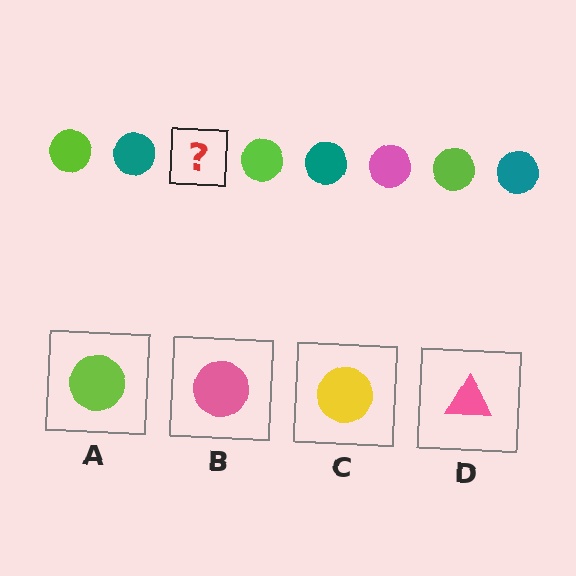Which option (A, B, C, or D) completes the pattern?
B.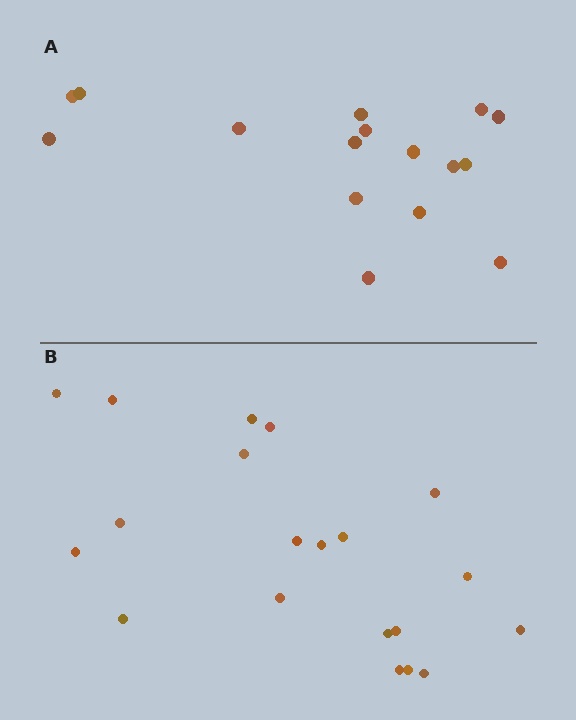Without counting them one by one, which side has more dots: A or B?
Region B (the bottom region) has more dots.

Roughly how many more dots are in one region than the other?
Region B has about 4 more dots than region A.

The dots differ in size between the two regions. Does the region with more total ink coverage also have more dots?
No. Region A has more total ink coverage because its dots are larger, but region B actually contains more individual dots. Total area can be misleading — the number of items is what matters here.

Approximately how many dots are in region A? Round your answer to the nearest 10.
About 20 dots. (The exact count is 16, which rounds to 20.)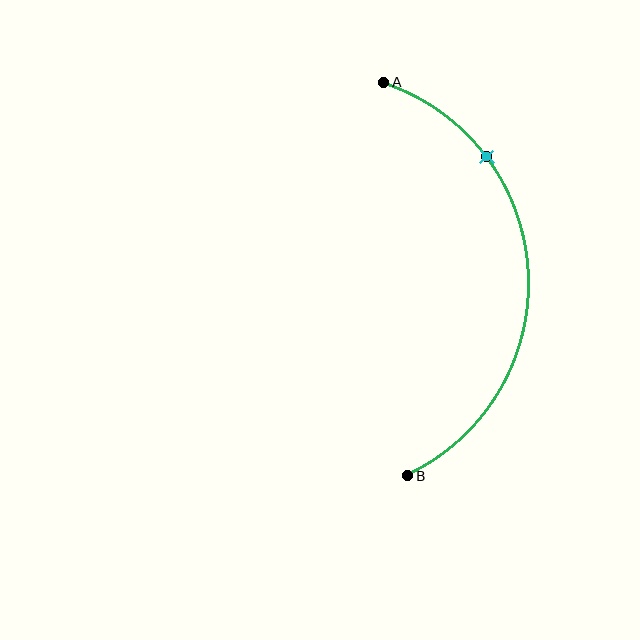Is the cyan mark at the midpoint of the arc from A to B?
No. The cyan mark lies on the arc but is closer to endpoint A. The arc midpoint would be at the point on the curve equidistant along the arc from both A and B.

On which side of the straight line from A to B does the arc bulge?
The arc bulges to the right of the straight line connecting A and B.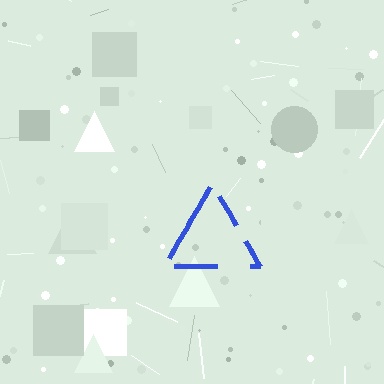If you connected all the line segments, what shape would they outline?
They would outline a triangle.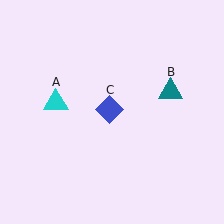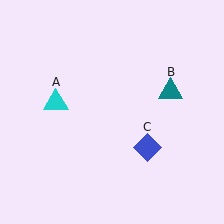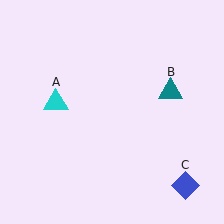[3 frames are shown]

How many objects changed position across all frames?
1 object changed position: blue diamond (object C).